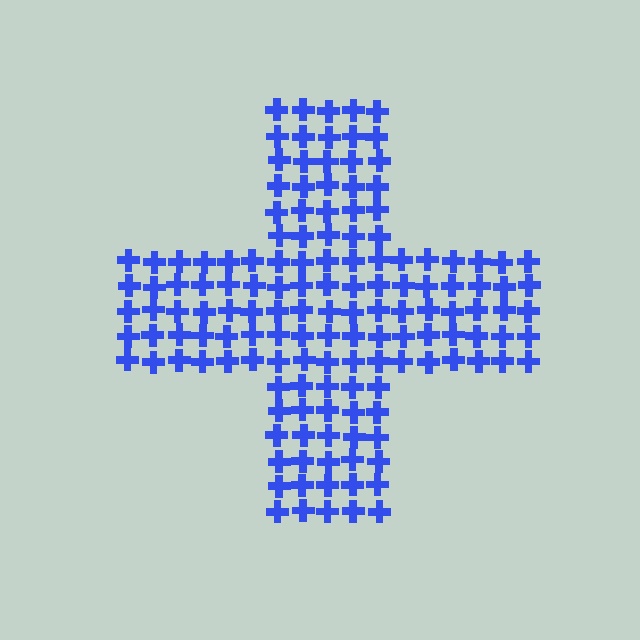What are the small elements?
The small elements are crosses.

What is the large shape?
The large shape is a cross.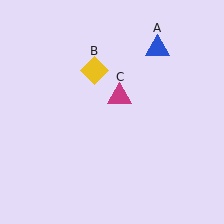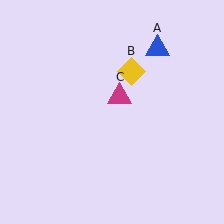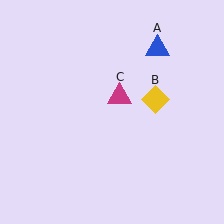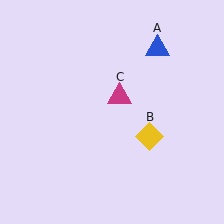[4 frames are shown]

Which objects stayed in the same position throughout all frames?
Blue triangle (object A) and magenta triangle (object C) remained stationary.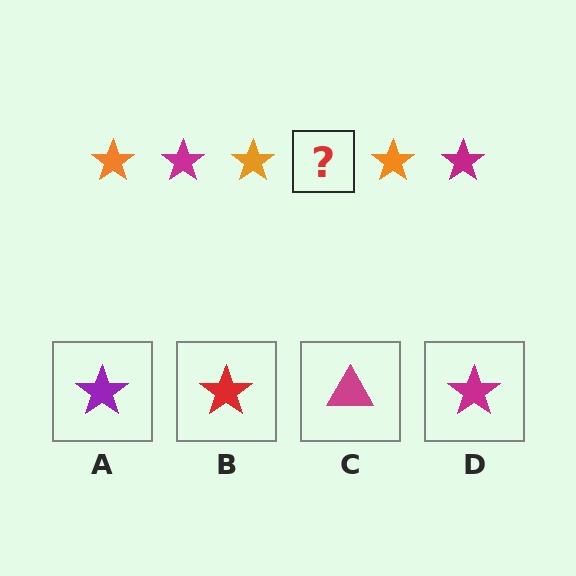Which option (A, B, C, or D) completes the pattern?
D.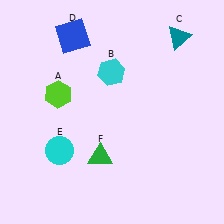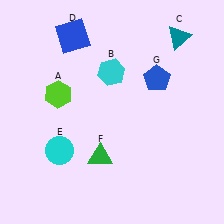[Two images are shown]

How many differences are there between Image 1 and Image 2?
There is 1 difference between the two images.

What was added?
A blue pentagon (G) was added in Image 2.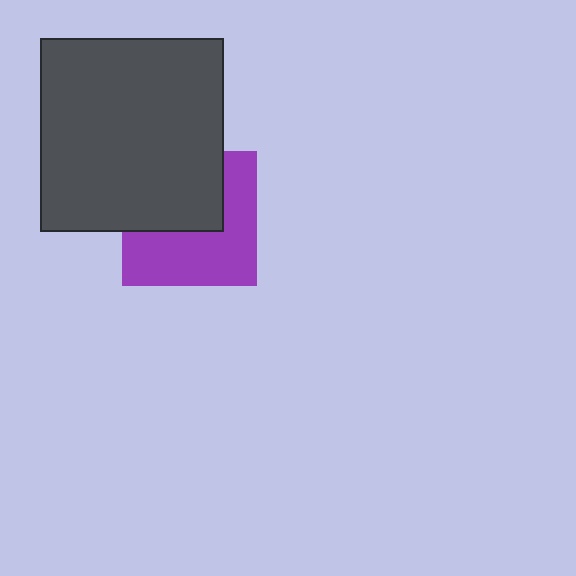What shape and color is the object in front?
The object in front is a dark gray rectangle.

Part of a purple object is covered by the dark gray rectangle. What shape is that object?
It is a square.